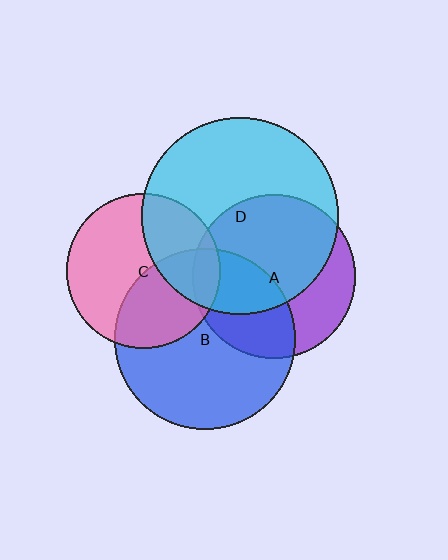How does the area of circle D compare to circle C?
Approximately 1.6 times.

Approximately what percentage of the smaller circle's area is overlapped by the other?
Approximately 60%.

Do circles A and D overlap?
Yes.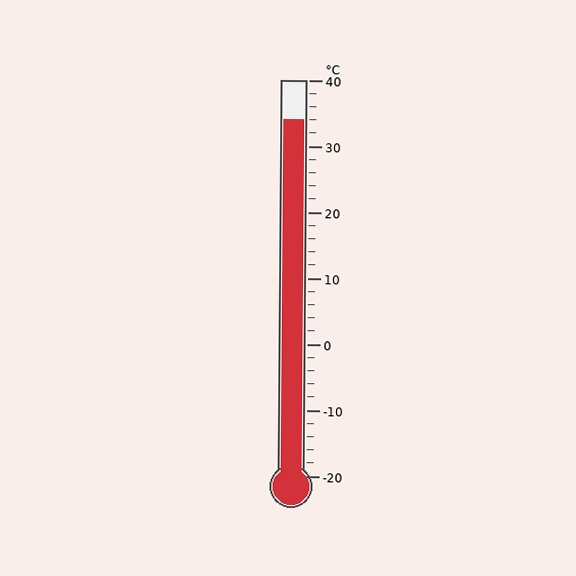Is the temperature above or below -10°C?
The temperature is above -10°C.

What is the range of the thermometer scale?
The thermometer scale ranges from -20°C to 40°C.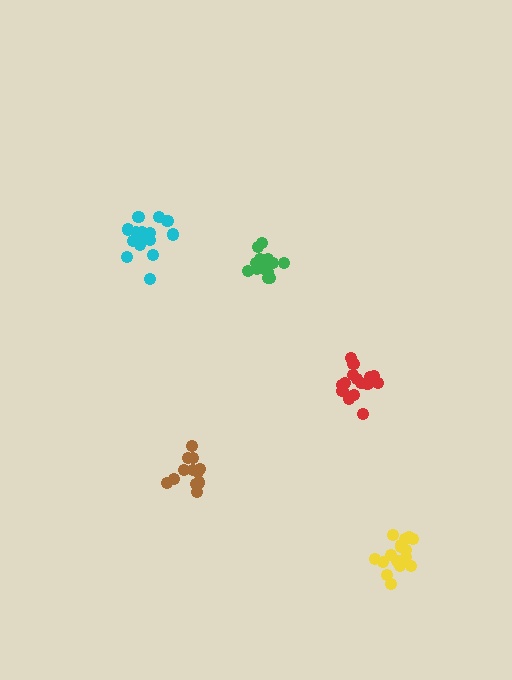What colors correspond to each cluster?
The clusters are colored: red, yellow, brown, cyan, green.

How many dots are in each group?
Group 1: 15 dots, Group 2: 17 dots, Group 3: 14 dots, Group 4: 15 dots, Group 5: 14 dots (75 total).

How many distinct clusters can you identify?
There are 5 distinct clusters.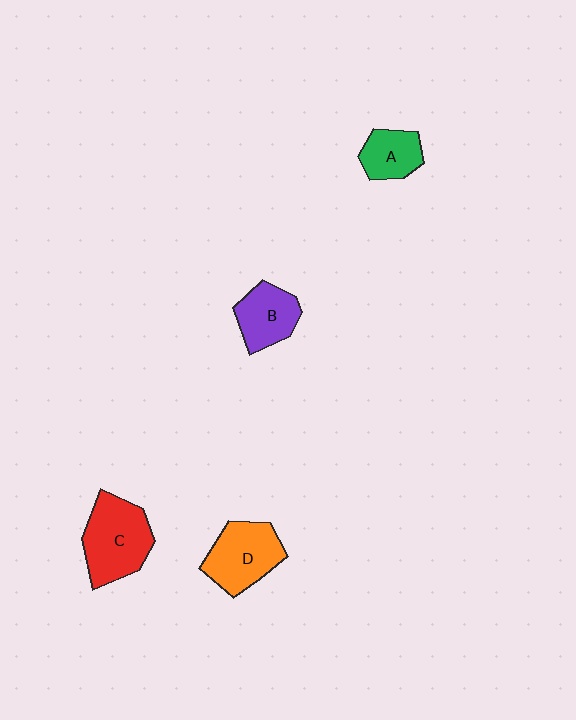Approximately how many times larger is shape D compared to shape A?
Approximately 1.6 times.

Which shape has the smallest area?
Shape A (green).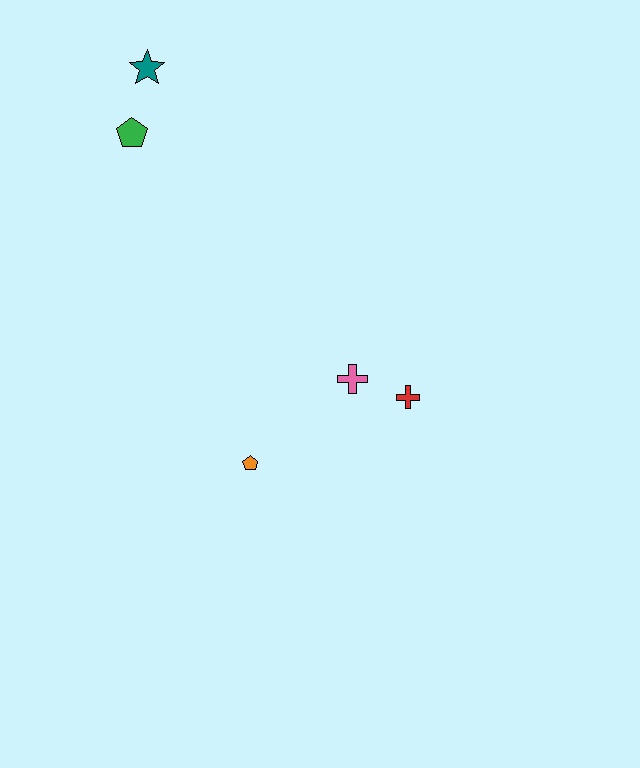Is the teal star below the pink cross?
No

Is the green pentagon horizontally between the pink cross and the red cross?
No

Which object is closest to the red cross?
The pink cross is closest to the red cross.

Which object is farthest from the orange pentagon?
The teal star is farthest from the orange pentagon.